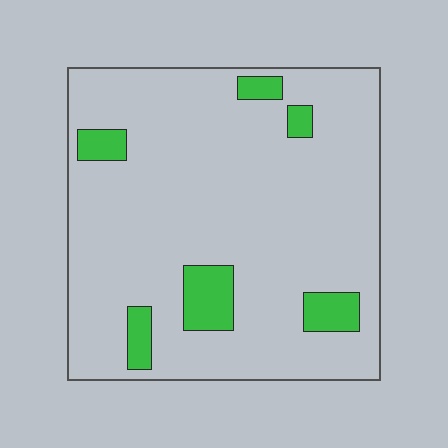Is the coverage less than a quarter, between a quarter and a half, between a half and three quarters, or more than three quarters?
Less than a quarter.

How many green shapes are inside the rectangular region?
6.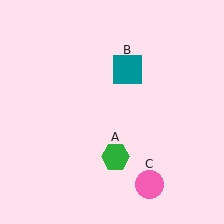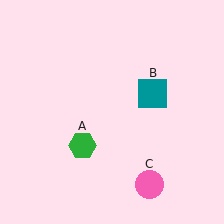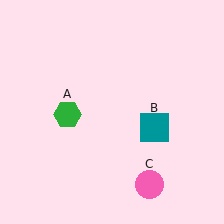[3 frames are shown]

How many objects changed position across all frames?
2 objects changed position: green hexagon (object A), teal square (object B).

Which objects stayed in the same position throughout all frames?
Pink circle (object C) remained stationary.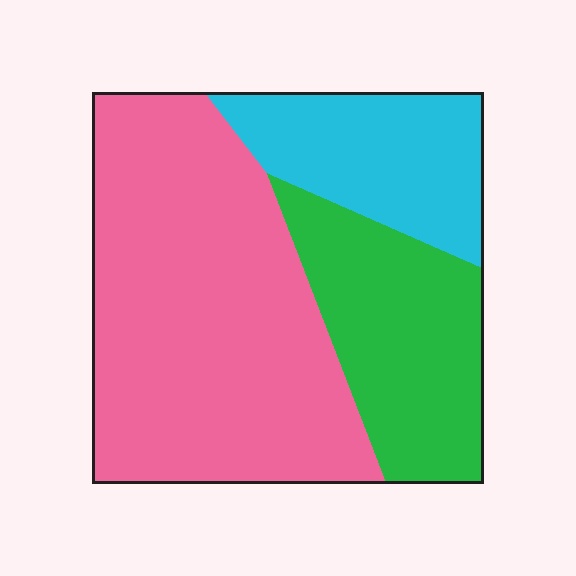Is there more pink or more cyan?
Pink.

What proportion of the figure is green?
Green takes up about one quarter (1/4) of the figure.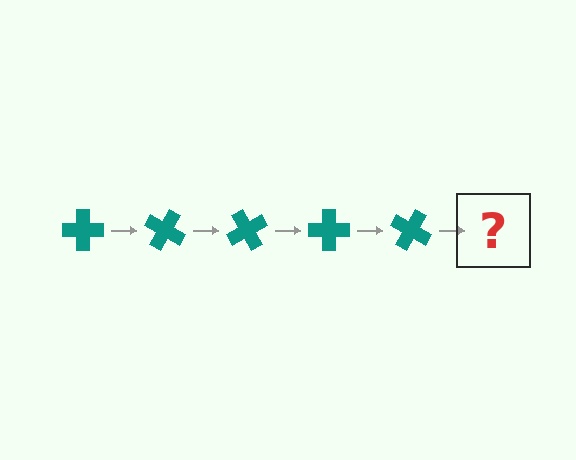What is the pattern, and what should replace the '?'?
The pattern is that the cross rotates 30 degrees each step. The '?' should be a teal cross rotated 150 degrees.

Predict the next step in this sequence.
The next step is a teal cross rotated 150 degrees.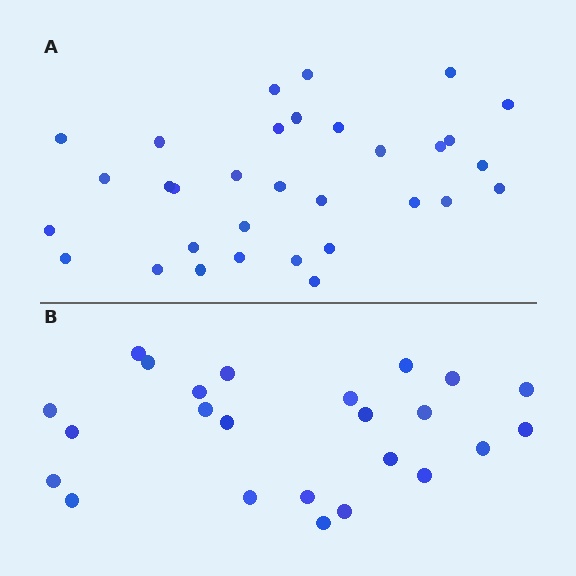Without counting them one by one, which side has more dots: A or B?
Region A (the top region) has more dots.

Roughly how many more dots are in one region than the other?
Region A has roughly 8 or so more dots than region B.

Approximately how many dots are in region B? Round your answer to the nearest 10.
About 20 dots. (The exact count is 24, which rounds to 20.)